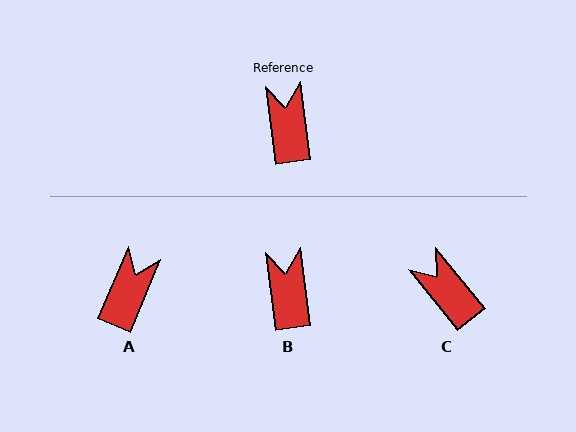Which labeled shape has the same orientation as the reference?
B.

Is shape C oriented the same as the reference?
No, it is off by about 31 degrees.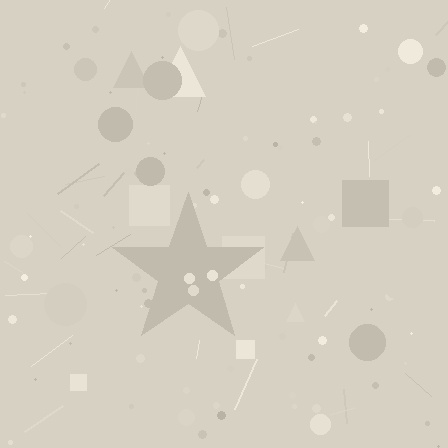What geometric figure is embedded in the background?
A star is embedded in the background.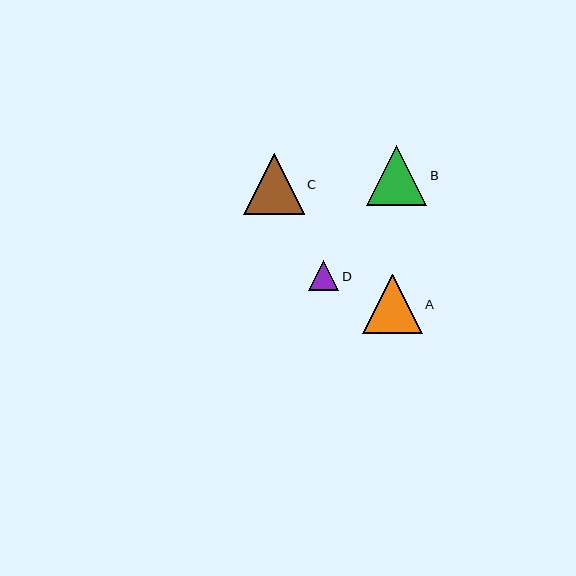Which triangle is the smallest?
Triangle D is the smallest with a size of approximately 30 pixels.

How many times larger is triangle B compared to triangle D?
Triangle B is approximately 2.0 times the size of triangle D.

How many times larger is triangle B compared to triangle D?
Triangle B is approximately 2.0 times the size of triangle D.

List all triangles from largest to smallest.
From largest to smallest: C, B, A, D.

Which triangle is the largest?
Triangle C is the largest with a size of approximately 60 pixels.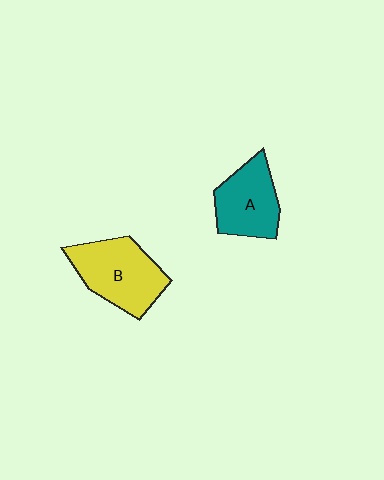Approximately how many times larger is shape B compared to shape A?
Approximately 1.3 times.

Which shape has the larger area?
Shape B (yellow).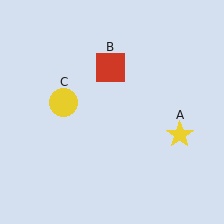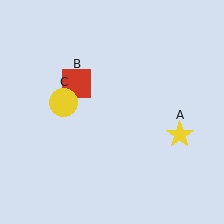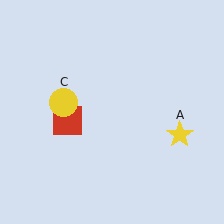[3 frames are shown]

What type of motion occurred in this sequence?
The red square (object B) rotated counterclockwise around the center of the scene.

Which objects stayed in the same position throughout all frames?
Yellow star (object A) and yellow circle (object C) remained stationary.